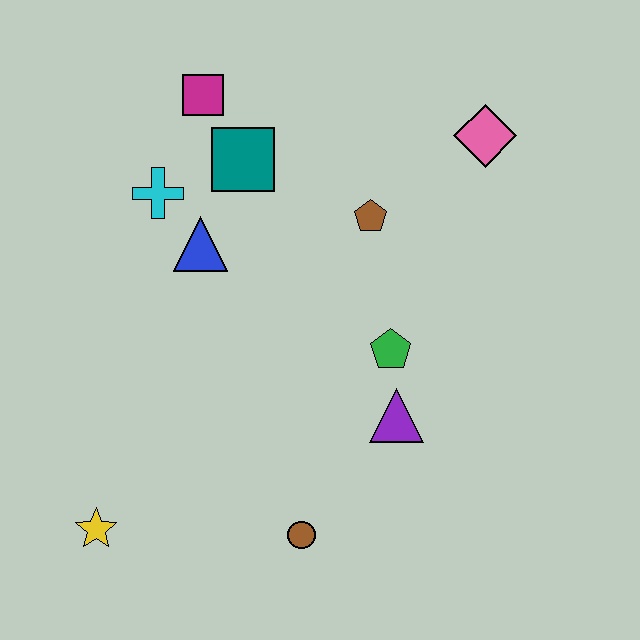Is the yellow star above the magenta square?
No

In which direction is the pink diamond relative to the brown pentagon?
The pink diamond is to the right of the brown pentagon.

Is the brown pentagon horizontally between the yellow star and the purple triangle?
Yes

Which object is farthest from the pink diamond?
The yellow star is farthest from the pink diamond.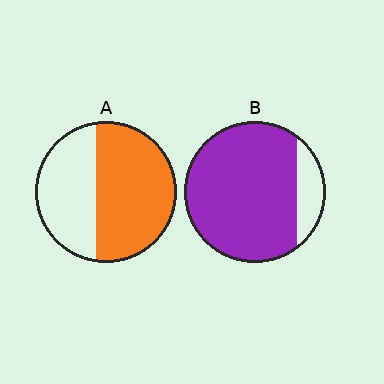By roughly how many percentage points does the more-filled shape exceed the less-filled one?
By roughly 25 percentage points (B over A).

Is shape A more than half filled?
Yes.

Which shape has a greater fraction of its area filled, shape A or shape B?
Shape B.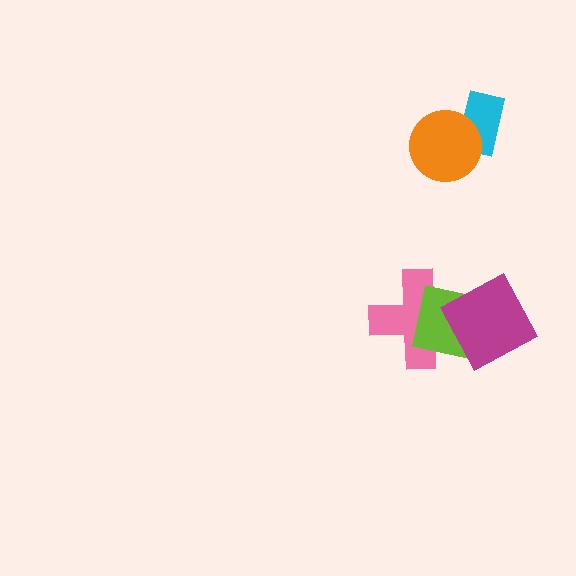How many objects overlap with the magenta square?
2 objects overlap with the magenta square.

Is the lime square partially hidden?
Yes, it is partially covered by another shape.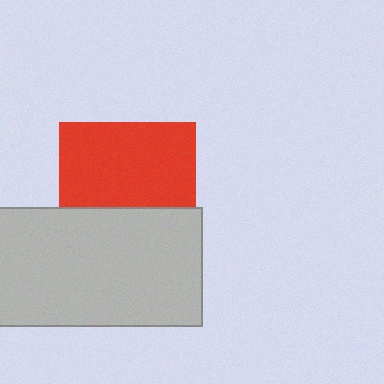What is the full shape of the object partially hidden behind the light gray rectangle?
The partially hidden object is a red square.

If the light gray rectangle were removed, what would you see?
You would see the complete red square.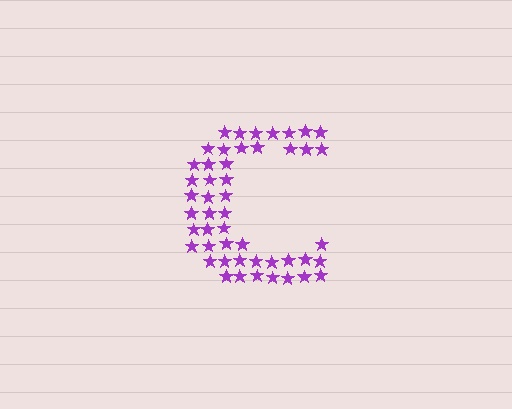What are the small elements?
The small elements are stars.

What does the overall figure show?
The overall figure shows the letter C.